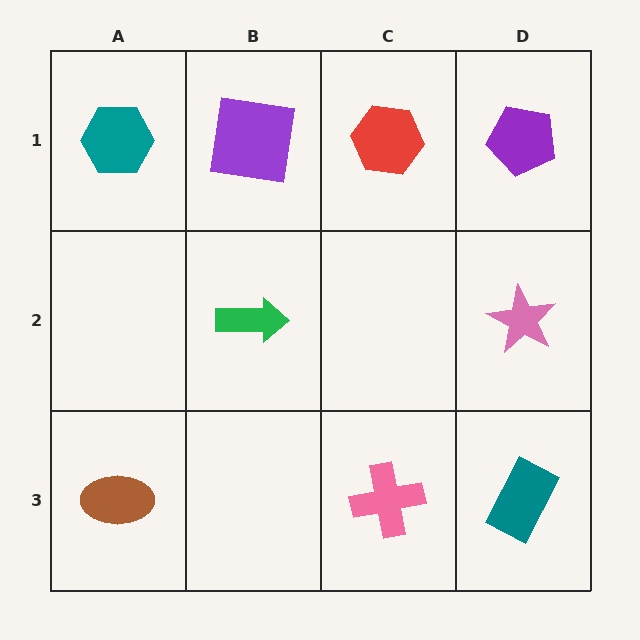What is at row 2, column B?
A green arrow.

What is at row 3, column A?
A brown ellipse.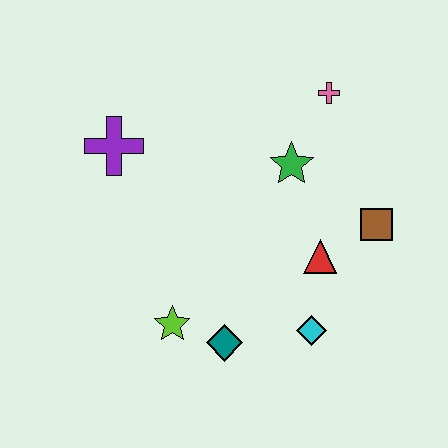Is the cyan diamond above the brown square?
No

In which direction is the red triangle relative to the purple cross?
The red triangle is to the right of the purple cross.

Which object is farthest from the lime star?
The pink cross is farthest from the lime star.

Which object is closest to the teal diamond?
The lime star is closest to the teal diamond.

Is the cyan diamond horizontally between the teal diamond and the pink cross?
Yes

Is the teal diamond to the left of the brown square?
Yes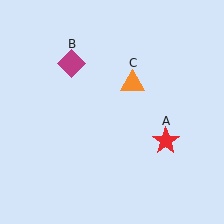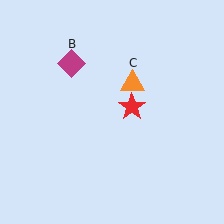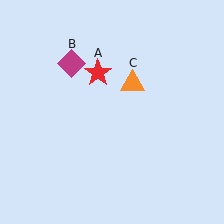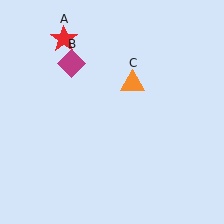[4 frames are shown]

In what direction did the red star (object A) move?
The red star (object A) moved up and to the left.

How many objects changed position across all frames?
1 object changed position: red star (object A).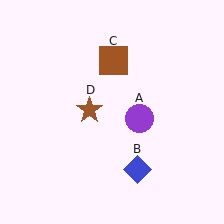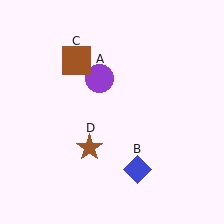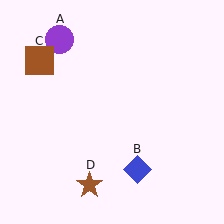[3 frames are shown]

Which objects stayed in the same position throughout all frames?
Blue diamond (object B) remained stationary.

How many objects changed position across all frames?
3 objects changed position: purple circle (object A), brown square (object C), brown star (object D).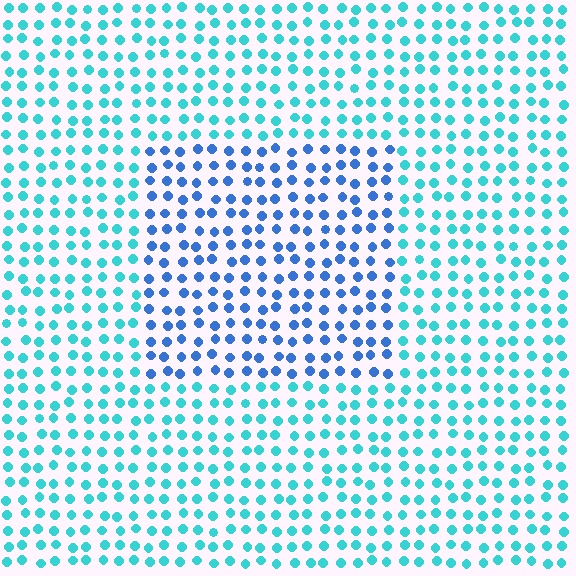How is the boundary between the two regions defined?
The boundary is defined purely by a slight shift in hue (about 37 degrees). Spacing, size, and orientation are identical on both sides.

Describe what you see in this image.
The image is filled with small cyan elements in a uniform arrangement. A rectangle-shaped region is visible where the elements are tinted to a slightly different hue, forming a subtle color boundary.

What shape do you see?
I see a rectangle.